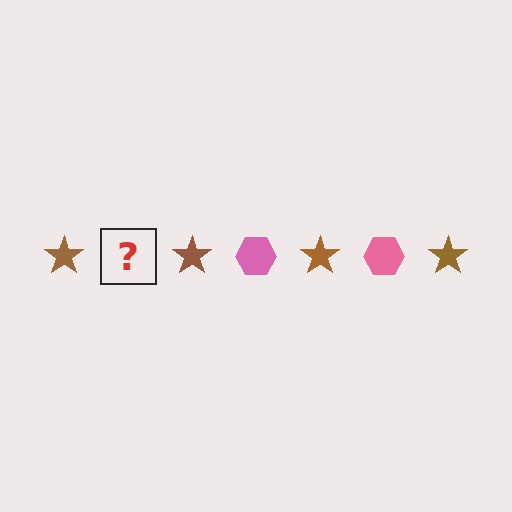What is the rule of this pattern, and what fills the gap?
The rule is that the pattern alternates between brown star and pink hexagon. The gap should be filled with a pink hexagon.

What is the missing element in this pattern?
The missing element is a pink hexagon.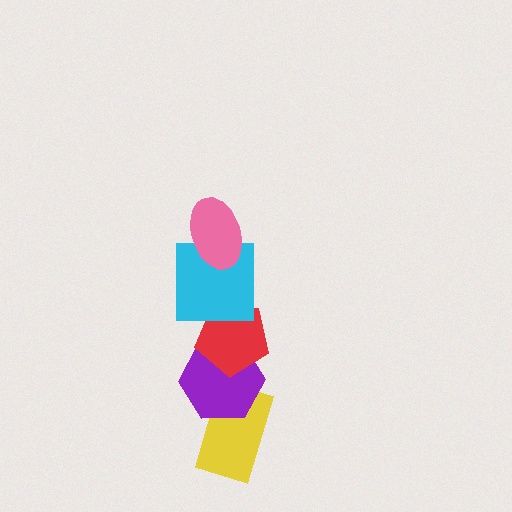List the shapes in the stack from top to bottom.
From top to bottom: the pink ellipse, the cyan square, the red pentagon, the purple hexagon, the yellow rectangle.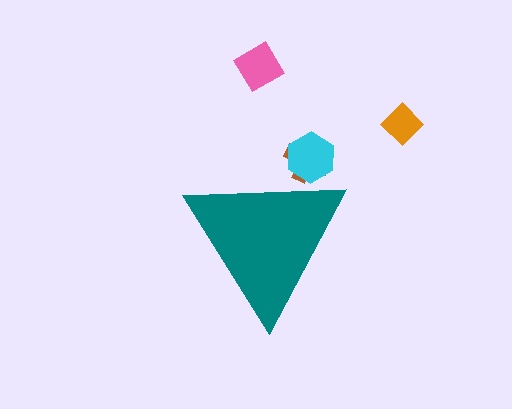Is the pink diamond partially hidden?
No, the pink diamond is fully visible.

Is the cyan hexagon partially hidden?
Yes, the cyan hexagon is partially hidden behind the teal triangle.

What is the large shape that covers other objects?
A teal triangle.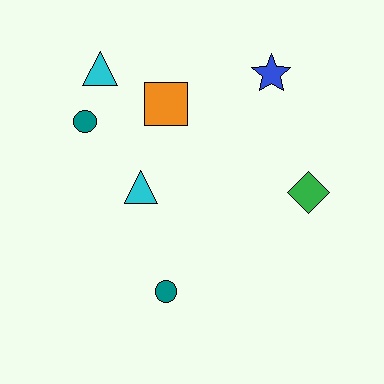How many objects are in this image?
There are 7 objects.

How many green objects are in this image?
There is 1 green object.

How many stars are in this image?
There is 1 star.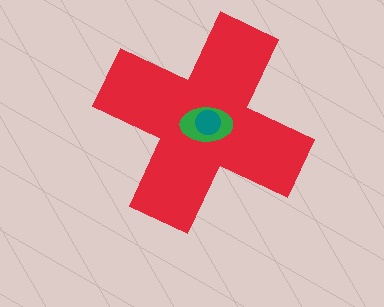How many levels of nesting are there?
3.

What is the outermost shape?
The red cross.